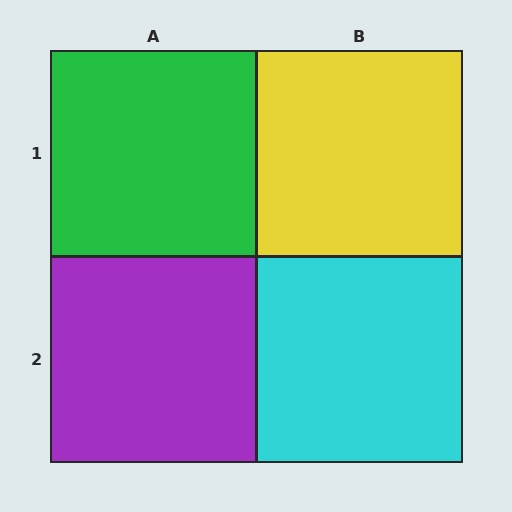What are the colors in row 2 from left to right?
Purple, cyan.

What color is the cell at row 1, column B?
Yellow.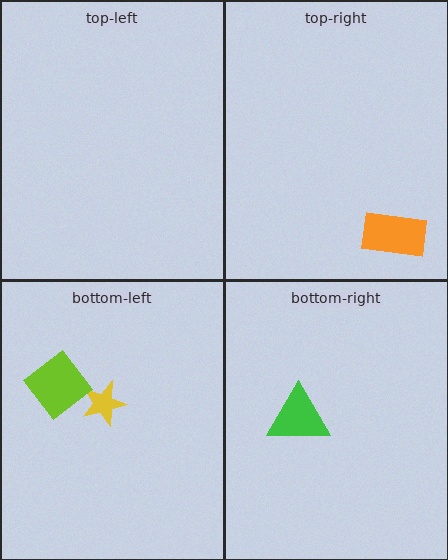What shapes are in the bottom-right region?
The green triangle.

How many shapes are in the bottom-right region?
1.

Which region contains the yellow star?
The bottom-left region.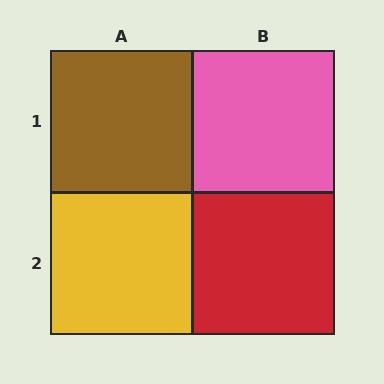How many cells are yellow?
1 cell is yellow.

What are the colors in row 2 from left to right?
Yellow, red.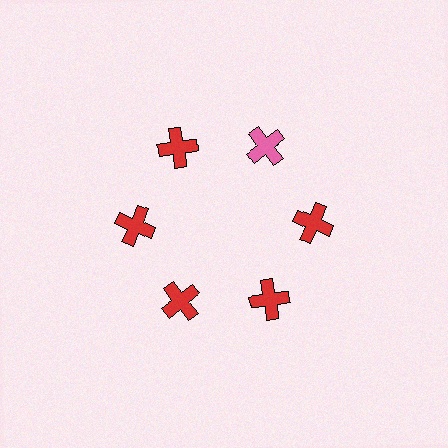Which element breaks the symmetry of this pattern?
The pink cross at roughly the 1 o'clock position breaks the symmetry. All other shapes are red crosses.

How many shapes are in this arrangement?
There are 6 shapes arranged in a ring pattern.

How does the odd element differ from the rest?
It has a different color: pink instead of red.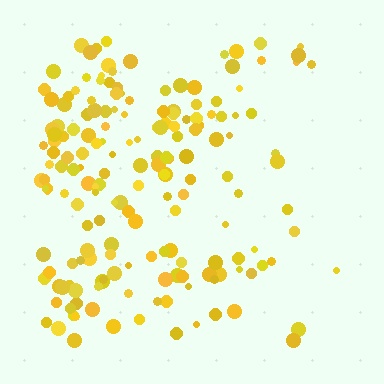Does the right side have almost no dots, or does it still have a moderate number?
Still a moderate number, just noticeably fewer than the left.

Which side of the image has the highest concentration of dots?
The left.